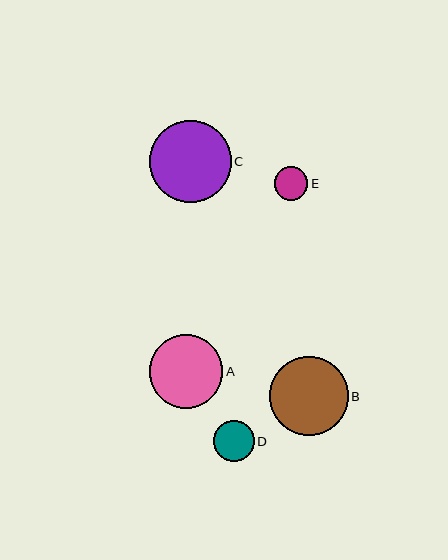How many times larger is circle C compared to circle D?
Circle C is approximately 2.0 times the size of circle D.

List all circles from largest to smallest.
From largest to smallest: C, B, A, D, E.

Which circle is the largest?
Circle C is the largest with a size of approximately 82 pixels.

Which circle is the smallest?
Circle E is the smallest with a size of approximately 33 pixels.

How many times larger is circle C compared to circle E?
Circle C is approximately 2.4 times the size of circle E.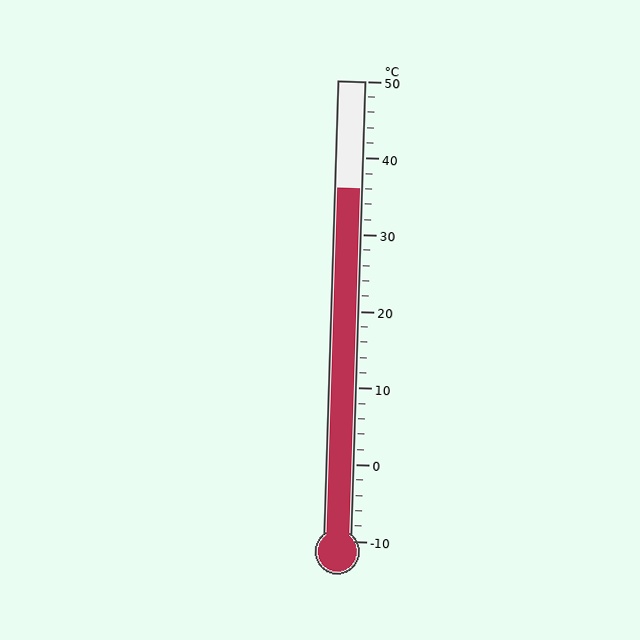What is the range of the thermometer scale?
The thermometer scale ranges from -10°C to 50°C.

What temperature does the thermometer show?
The thermometer shows approximately 36°C.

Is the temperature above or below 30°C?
The temperature is above 30°C.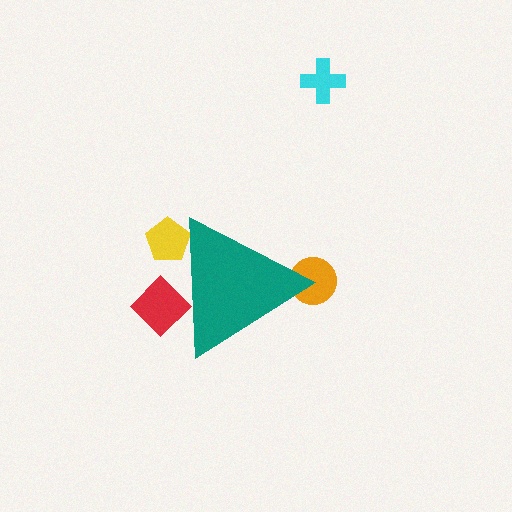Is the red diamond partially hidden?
Yes, the red diamond is partially hidden behind the teal triangle.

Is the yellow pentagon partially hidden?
Yes, the yellow pentagon is partially hidden behind the teal triangle.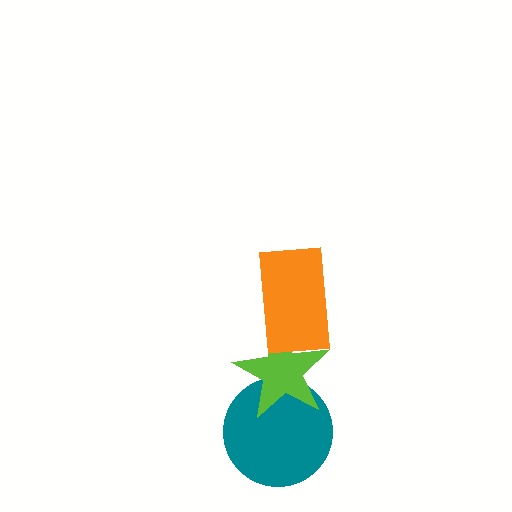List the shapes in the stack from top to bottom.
From top to bottom: the orange rectangle, the lime star, the teal circle.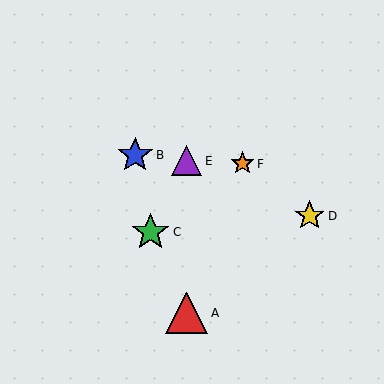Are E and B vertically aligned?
No, E is at x≈187 and B is at x≈135.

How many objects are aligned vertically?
2 objects (A, E) are aligned vertically.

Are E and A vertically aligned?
Yes, both are at x≈187.